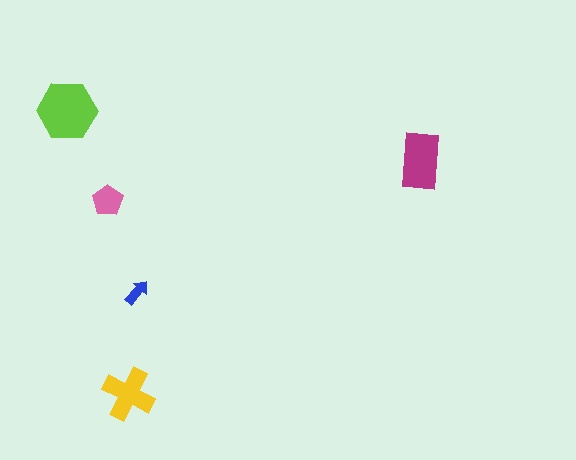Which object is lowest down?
The yellow cross is bottommost.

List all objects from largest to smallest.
The lime hexagon, the magenta rectangle, the yellow cross, the pink pentagon, the blue arrow.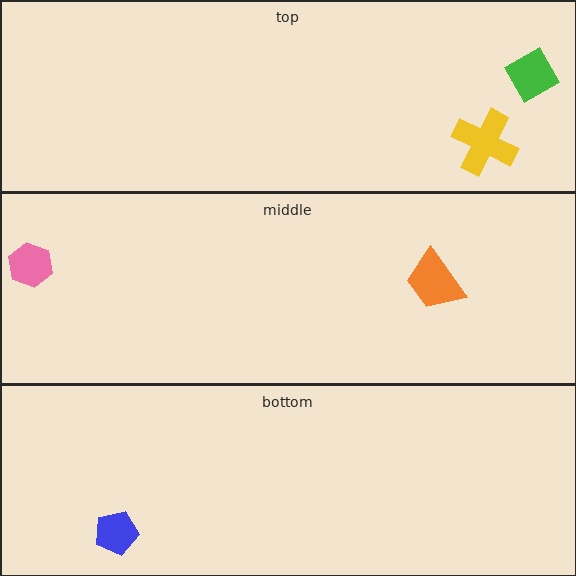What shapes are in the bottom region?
The blue pentagon.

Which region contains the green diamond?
The top region.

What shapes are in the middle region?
The orange trapezoid, the pink hexagon.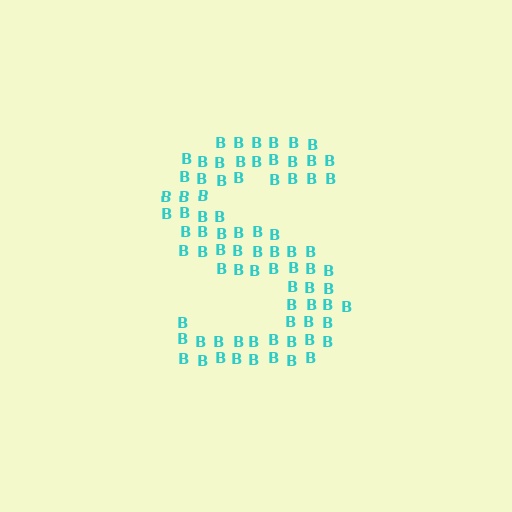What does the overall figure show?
The overall figure shows the letter S.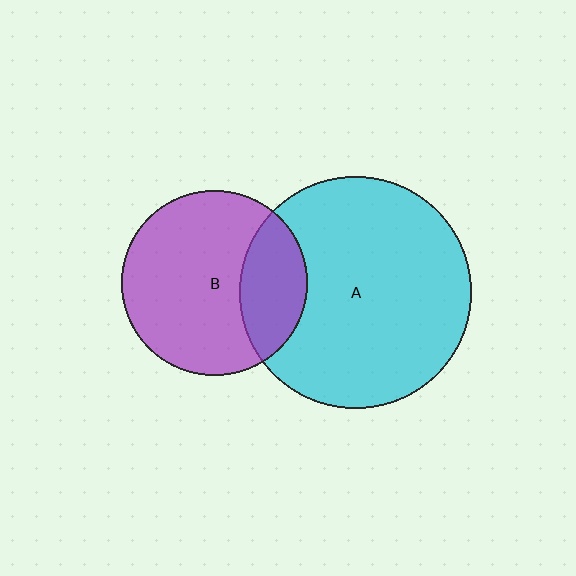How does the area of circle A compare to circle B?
Approximately 1.6 times.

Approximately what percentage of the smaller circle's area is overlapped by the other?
Approximately 25%.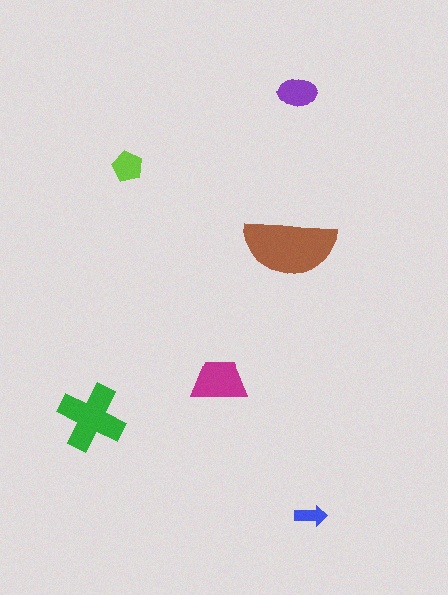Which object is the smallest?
The blue arrow.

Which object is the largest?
The brown semicircle.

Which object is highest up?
The purple ellipse is topmost.